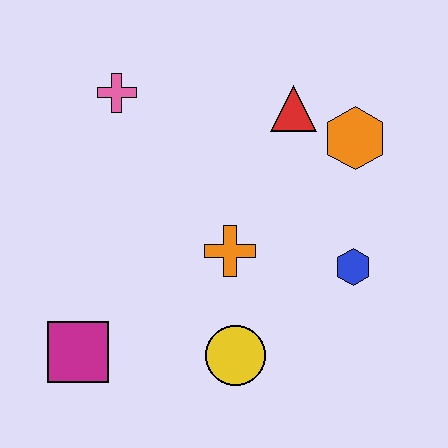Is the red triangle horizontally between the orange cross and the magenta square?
No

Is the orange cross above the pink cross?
No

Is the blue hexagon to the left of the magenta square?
No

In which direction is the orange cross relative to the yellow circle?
The orange cross is above the yellow circle.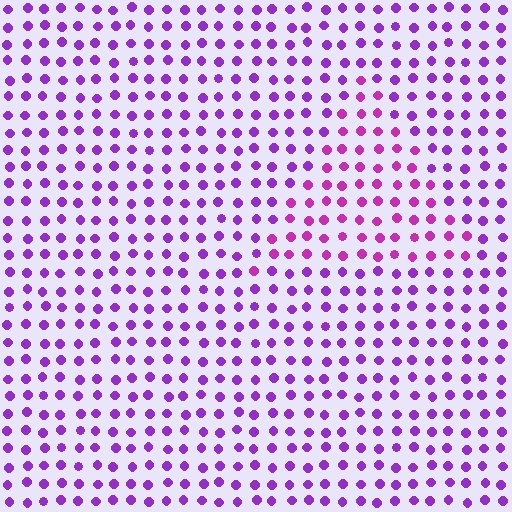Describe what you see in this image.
The image is filled with small purple elements in a uniform arrangement. A triangle-shaped region is visible where the elements are tinted to a slightly different hue, forming a subtle color boundary.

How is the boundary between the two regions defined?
The boundary is defined purely by a slight shift in hue (about 28 degrees). Spacing, size, and orientation are identical on both sides.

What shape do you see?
I see a triangle.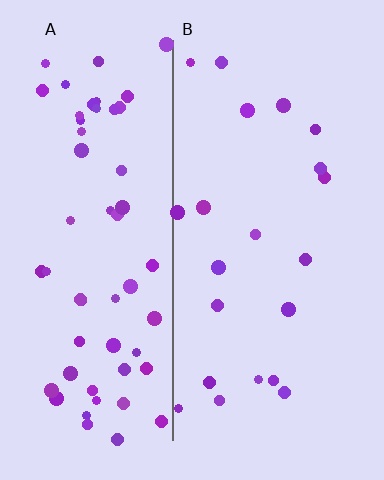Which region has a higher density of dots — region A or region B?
A (the left).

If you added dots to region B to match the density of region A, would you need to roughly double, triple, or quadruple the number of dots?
Approximately triple.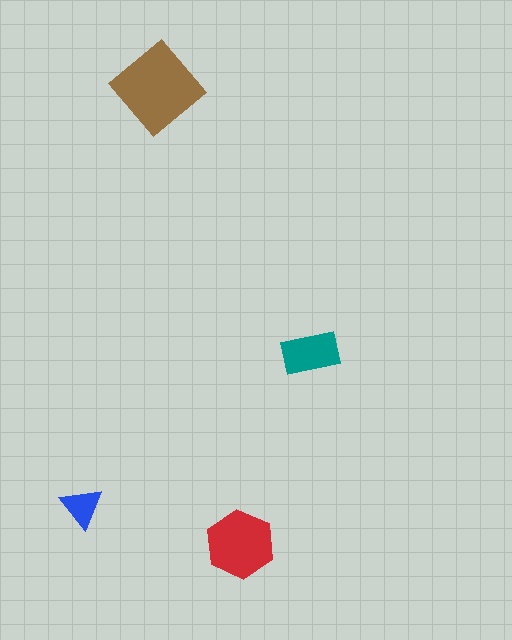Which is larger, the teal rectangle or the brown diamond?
The brown diamond.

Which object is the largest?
The brown diamond.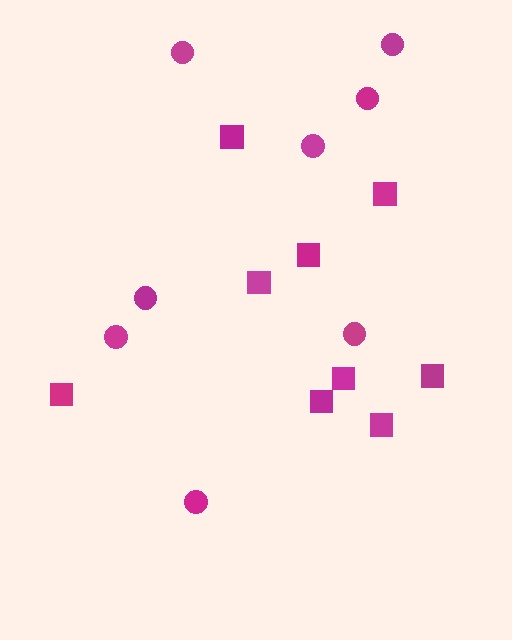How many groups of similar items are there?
There are 2 groups: one group of squares (9) and one group of circles (8).